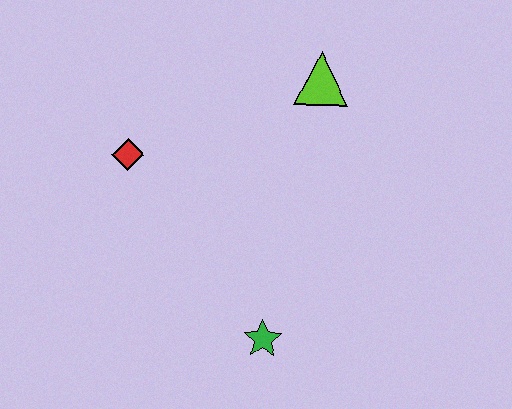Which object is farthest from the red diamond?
The green star is farthest from the red diamond.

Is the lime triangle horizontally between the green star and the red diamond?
No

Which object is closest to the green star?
The red diamond is closest to the green star.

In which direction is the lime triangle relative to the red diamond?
The lime triangle is to the right of the red diamond.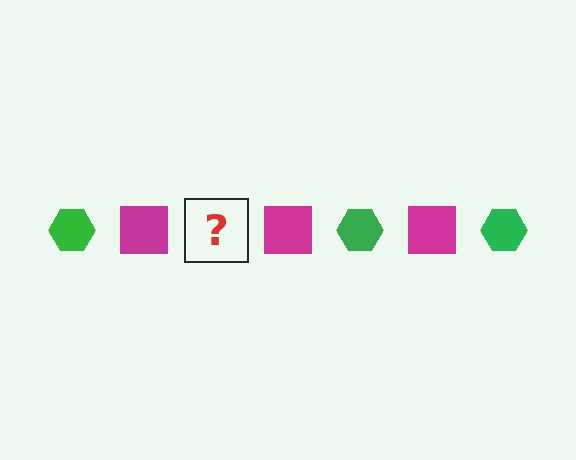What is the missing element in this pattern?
The missing element is a green hexagon.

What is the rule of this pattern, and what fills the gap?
The rule is that the pattern alternates between green hexagon and magenta square. The gap should be filled with a green hexagon.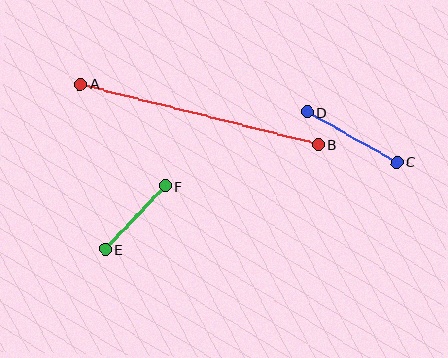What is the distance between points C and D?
The distance is approximately 103 pixels.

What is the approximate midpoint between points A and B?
The midpoint is at approximately (199, 114) pixels.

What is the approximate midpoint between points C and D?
The midpoint is at approximately (352, 137) pixels.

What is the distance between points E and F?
The distance is approximately 87 pixels.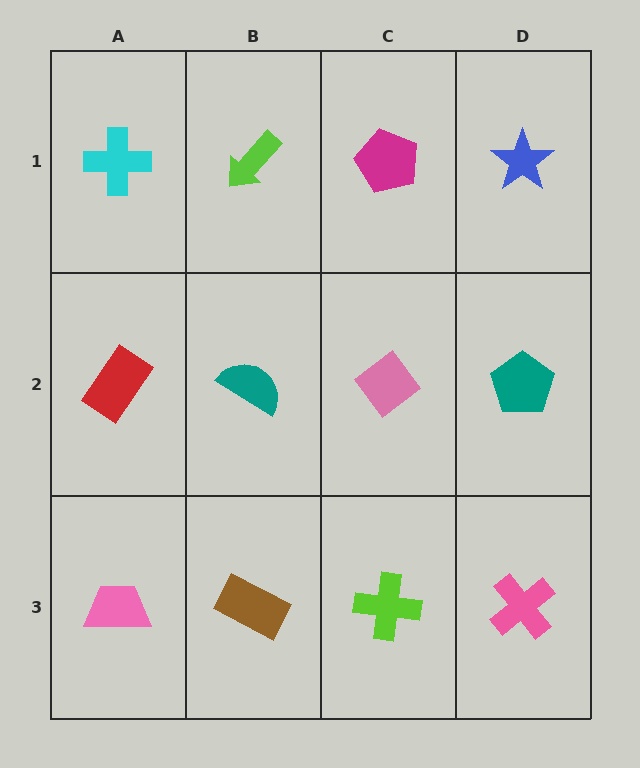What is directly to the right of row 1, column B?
A magenta pentagon.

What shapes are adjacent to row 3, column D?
A teal pentagon (row 2, column D), a lime cross (row 3, column C).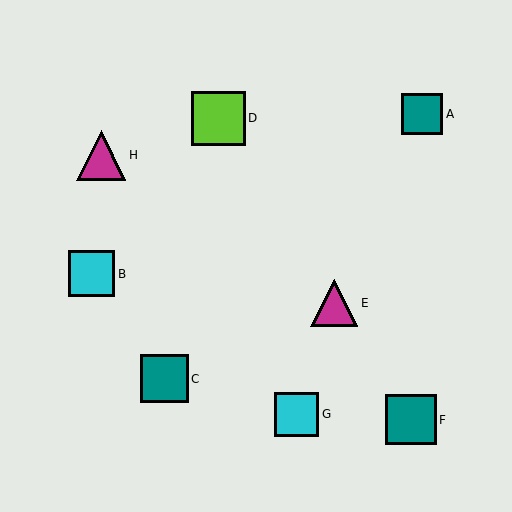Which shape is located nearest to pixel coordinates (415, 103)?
The teal square (labeled A) at (422, 114) is nearest to that location.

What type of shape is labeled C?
Shape C is a teal square.